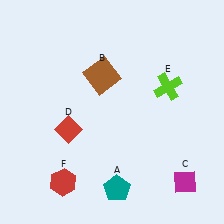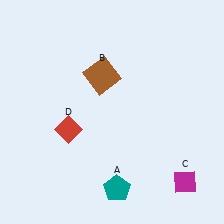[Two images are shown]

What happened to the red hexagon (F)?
The red hexagon (F) was removed in Image 2. It was in the bottom-left area of Image 1.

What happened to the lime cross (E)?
The lime cross (E) was removed in Image 2. It was in the top-right area of Image 1.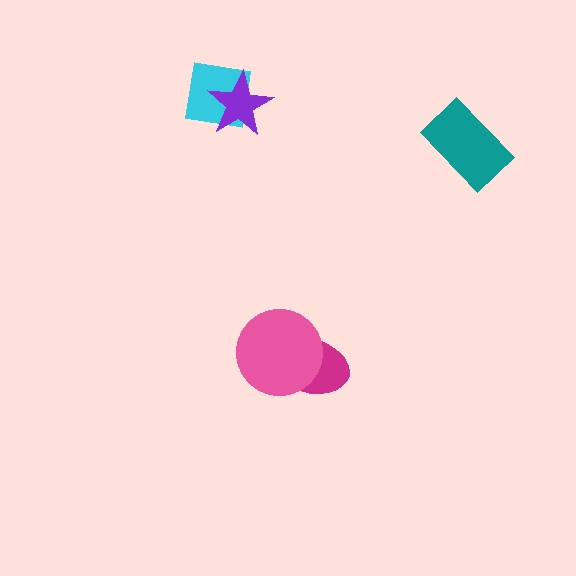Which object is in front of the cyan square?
The purple star is in front of the cyan square.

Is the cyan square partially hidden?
Yes, it is partially covered by another shape.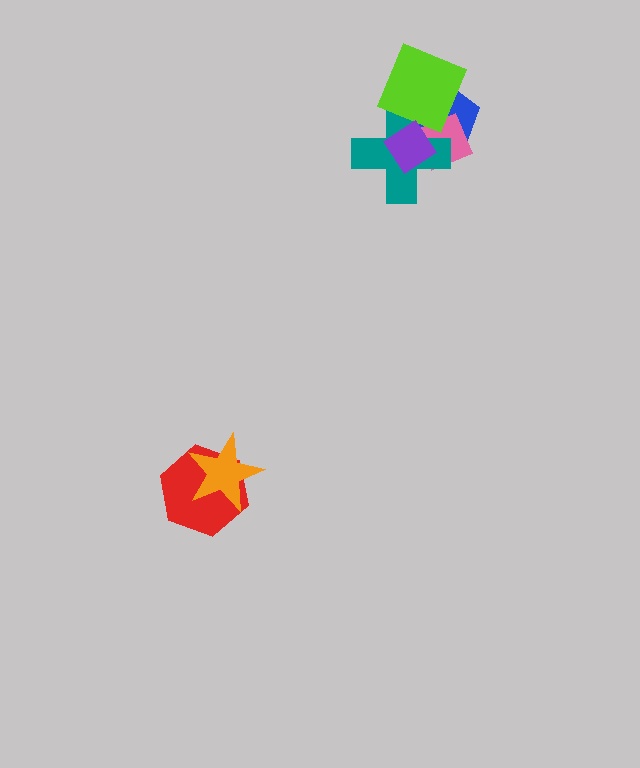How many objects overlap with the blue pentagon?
4 objects overlap with the blue pentagon.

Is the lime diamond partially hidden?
Yes, it is partially covered by another shape.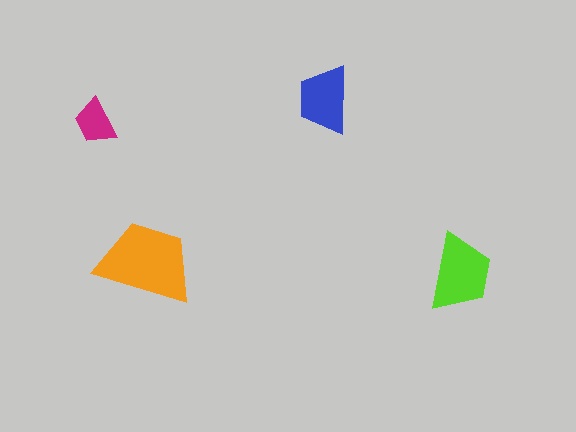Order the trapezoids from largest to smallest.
the orange one, the lime one, the blue one, the magenta one.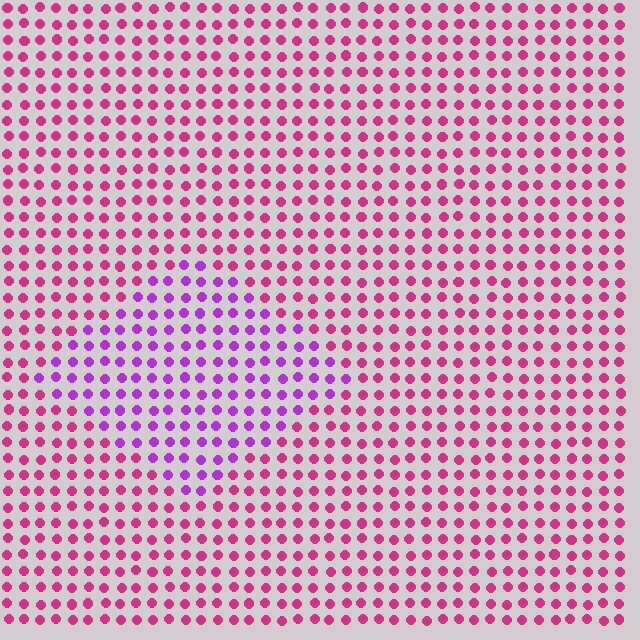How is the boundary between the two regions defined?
The boundary is defined purely by a slight shift in hue (about 39 degrees). Spacing, size, and orientation are identical on both sides.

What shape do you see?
I see a diamond.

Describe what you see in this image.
The image is filled with small magenta elements in a uniform arrangement. A diamond-shaped region is visible where the elements are tinted to a slightly different hue, forming a subtle color boundary.